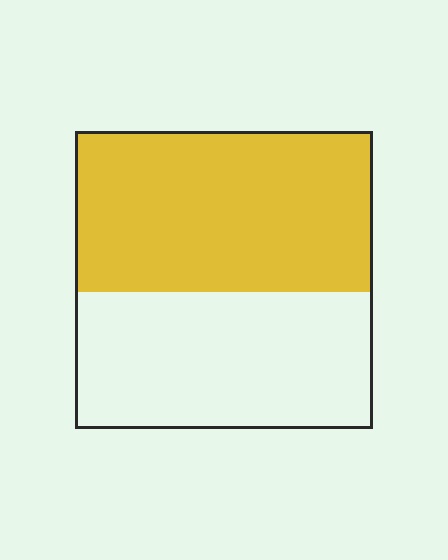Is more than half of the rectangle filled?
Yes.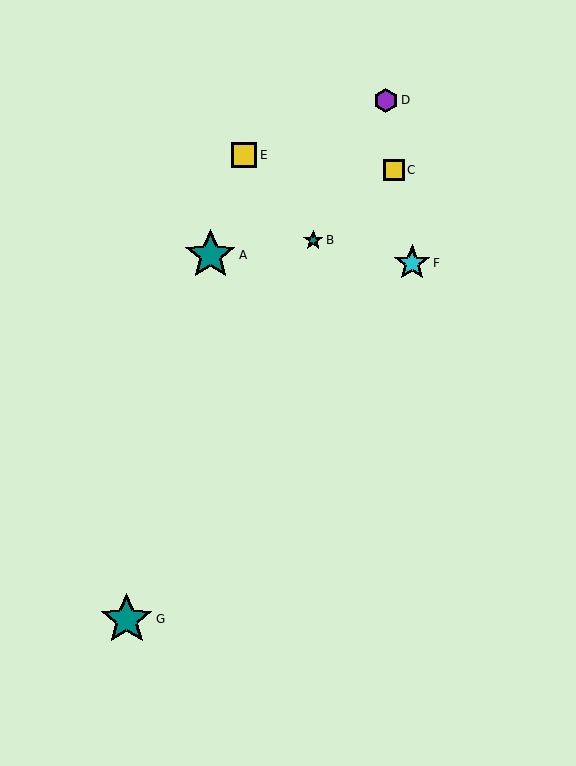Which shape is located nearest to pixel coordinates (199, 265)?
The teal star (labeled A) at (210, 255) is nearest to that location.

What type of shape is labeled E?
Shape E is a yellow square.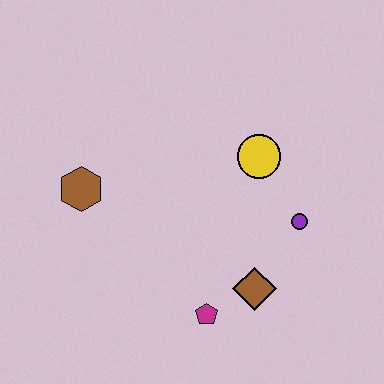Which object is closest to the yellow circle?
The purple circle is closest to the yellow circle.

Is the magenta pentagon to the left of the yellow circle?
Yes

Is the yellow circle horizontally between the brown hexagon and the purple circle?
Yes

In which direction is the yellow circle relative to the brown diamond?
The yellow circle is above the brown diamond.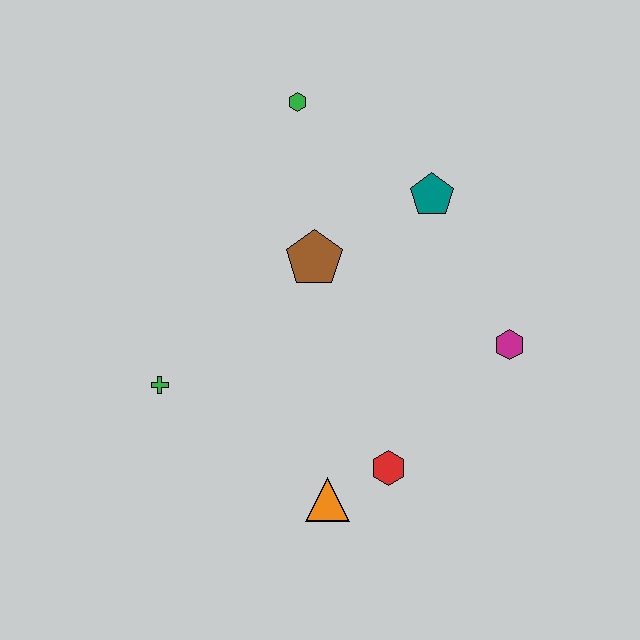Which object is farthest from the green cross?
The magenta hexagon is farthest from the green cross.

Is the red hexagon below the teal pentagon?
Yes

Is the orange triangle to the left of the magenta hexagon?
Yes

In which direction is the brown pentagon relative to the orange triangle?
The brown pentagon is above the orange triangle.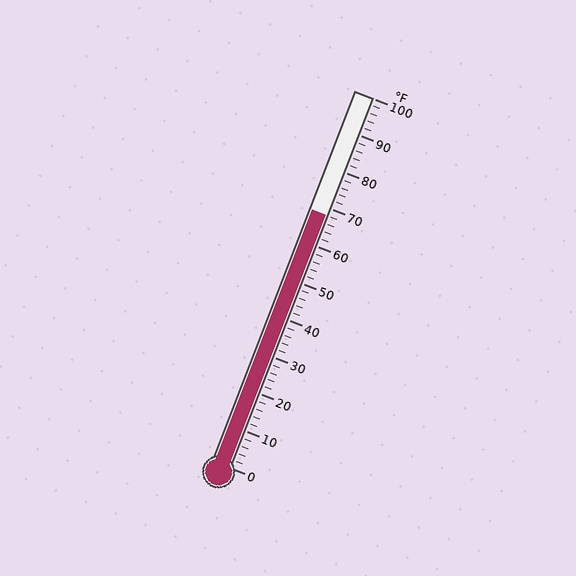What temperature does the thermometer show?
The thermometer shows approximately 68°F.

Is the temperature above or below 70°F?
The temperature is below 70°F.